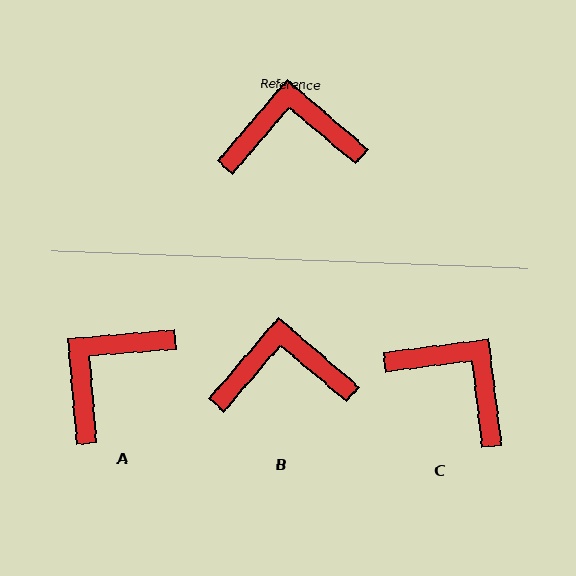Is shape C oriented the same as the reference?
No, it is off by about 43 degrees.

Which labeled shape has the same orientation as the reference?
B.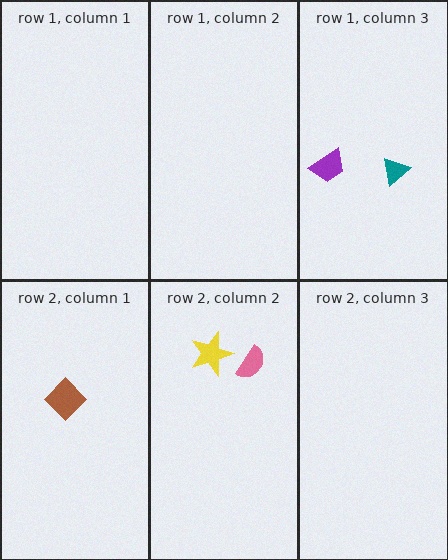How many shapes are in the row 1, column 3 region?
2.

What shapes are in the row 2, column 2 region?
The pink semicircle, the yellow star.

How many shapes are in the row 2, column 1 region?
1.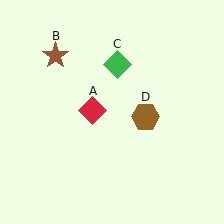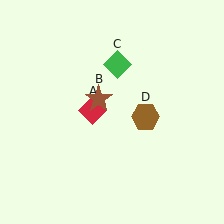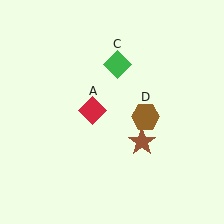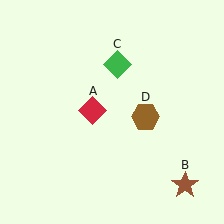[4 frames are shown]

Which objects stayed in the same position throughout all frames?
Red diamond (object A) and green diamond (object C) and brown hexagon (object D) remained stationary.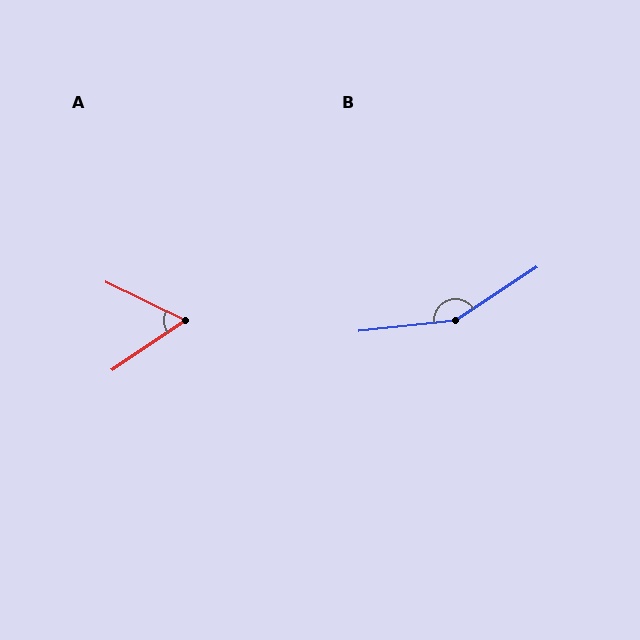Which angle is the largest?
B, at approximately 153 degrees.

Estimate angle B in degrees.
Approximately 153 degrees.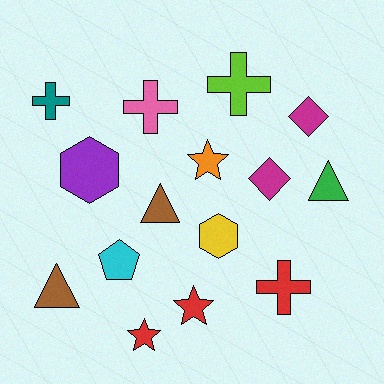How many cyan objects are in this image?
There is 1 cyan object.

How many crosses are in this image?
There are 4 crosses.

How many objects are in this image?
There are 15 objects.